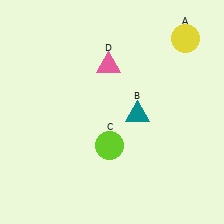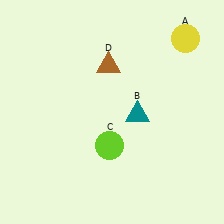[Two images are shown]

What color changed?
The triangle (D) changed from pink in Image 1 to brown in Image 2.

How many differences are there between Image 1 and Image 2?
There is 1 difference between the two images.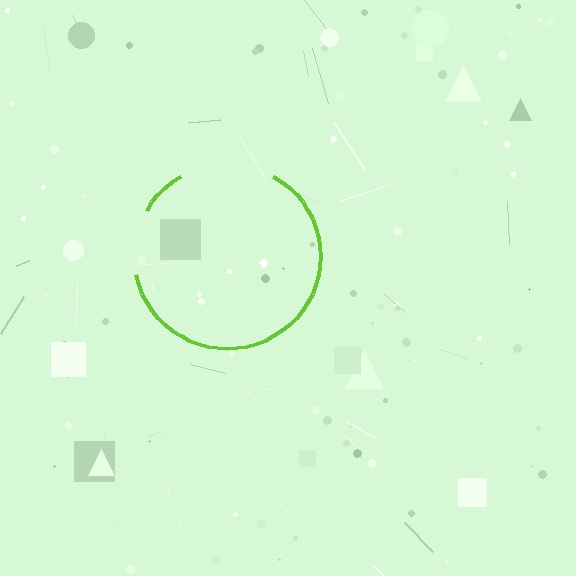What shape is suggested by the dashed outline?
The dashed outline suggests a circle.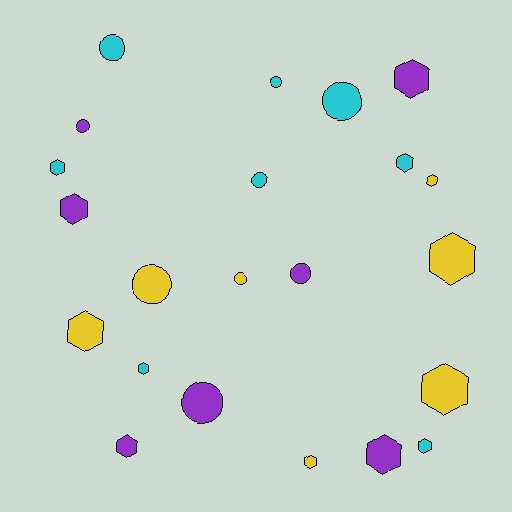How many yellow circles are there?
There are 2 yellow circles.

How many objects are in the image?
There are 22 objects.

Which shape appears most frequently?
Hexagon, with 13 objects.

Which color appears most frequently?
Cyan, with 8 objects.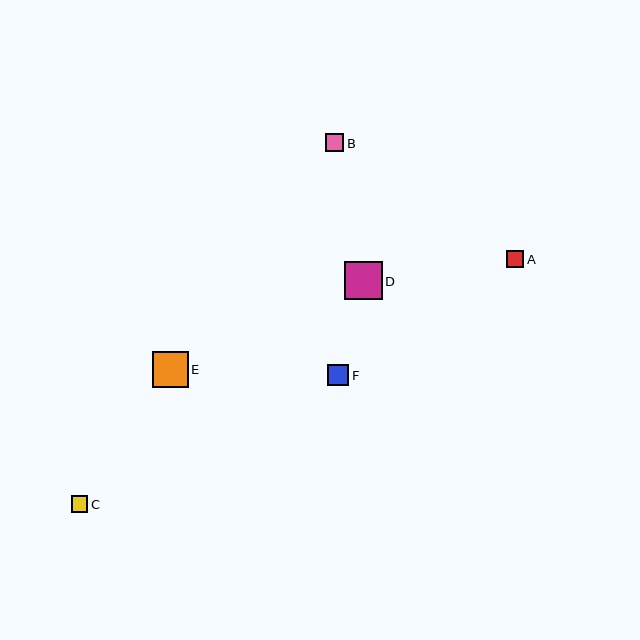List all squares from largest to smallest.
From largest to smallest: D, E, F, B, A, C.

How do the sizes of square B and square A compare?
Square B and square A are approximately the same size.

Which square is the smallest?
Square C is the smallest with a size of approximately 17 pixels.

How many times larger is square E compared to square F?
Square E is approximately 1.7 times the size of square F.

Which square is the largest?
Square D is the largest with a size of approximately 38 pixels.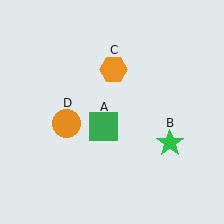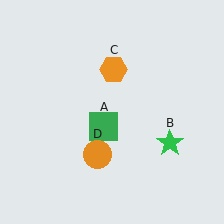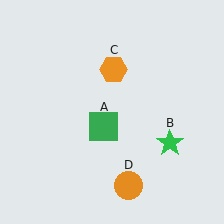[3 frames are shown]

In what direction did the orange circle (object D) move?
The orange circle (object D) moved down and to the right.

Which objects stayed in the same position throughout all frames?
Green square (object A) and green star (object B) and orange hexagon (object C) remained stationary.